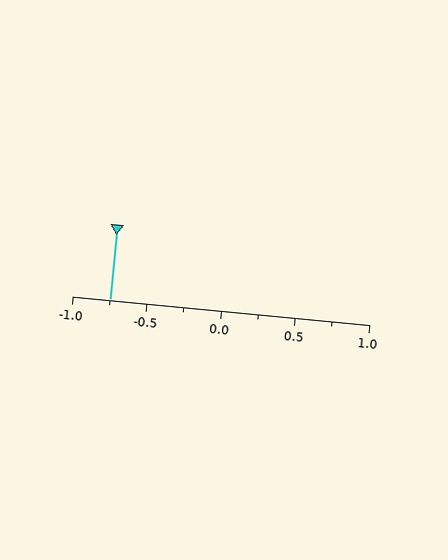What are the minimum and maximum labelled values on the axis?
The axis runs from -1.0 to 1.0.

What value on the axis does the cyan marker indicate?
The marker indicates approximately -0.75.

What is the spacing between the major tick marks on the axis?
The major ticks are spaced 0.5 apart.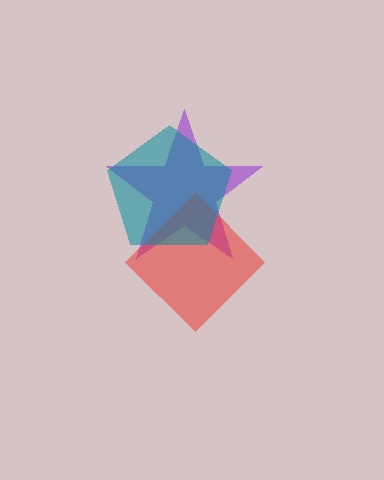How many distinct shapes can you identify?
There are 3 distinct shapes: a purple star, a red diamond, a teal pentagon.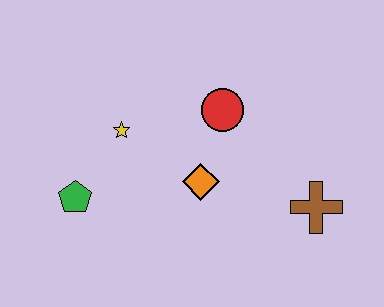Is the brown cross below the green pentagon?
Yes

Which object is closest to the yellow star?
The green pentagon is closest to the yellow star.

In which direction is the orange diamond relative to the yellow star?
The orange diamond is to the right of the yellow star.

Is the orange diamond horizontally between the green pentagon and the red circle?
Yes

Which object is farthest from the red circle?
The green pentagon is farthest from the red circle.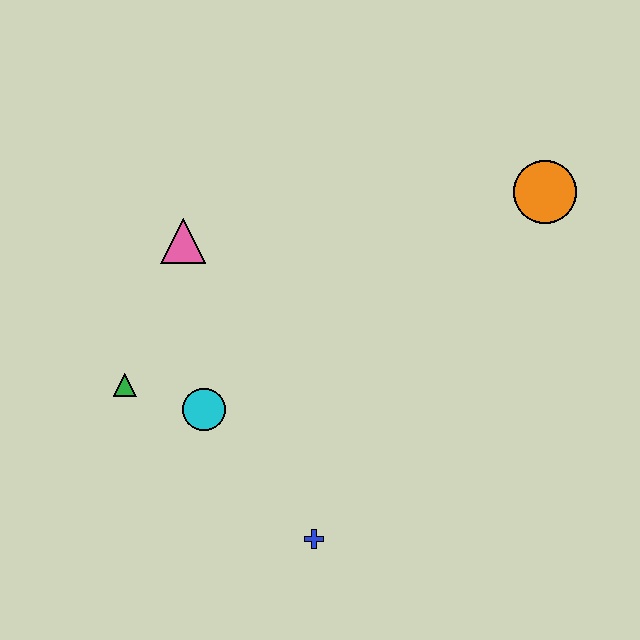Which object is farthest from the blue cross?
The orange circle is farthest from the blue cross.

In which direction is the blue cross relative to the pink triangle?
The blue cross is below the pink triangle.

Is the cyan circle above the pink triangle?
No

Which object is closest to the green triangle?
The cyan circle is closest to the green triangle.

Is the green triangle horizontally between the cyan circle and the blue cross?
No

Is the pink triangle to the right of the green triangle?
Yes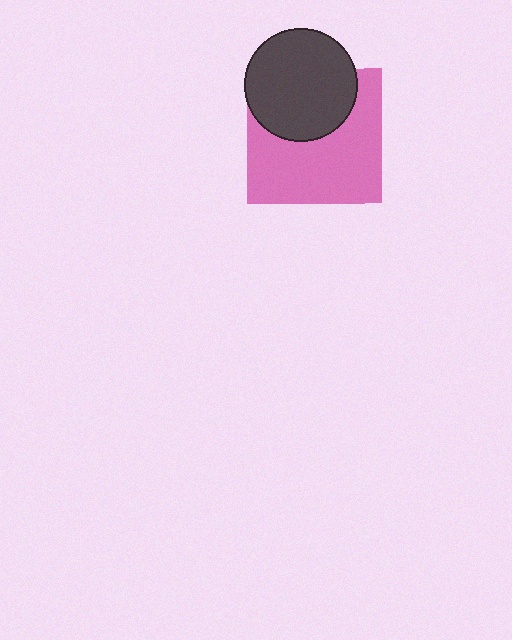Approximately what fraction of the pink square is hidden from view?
Roughly 37% of the pink square is hidden behind the dark gray circle.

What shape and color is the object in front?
The object in front is a dark gray circle.